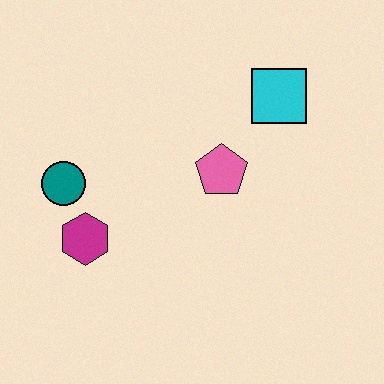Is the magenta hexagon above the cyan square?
No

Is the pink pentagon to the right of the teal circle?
Yes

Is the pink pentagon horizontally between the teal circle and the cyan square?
Yes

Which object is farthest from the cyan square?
The magenta hexagon is farthest from the cyan square.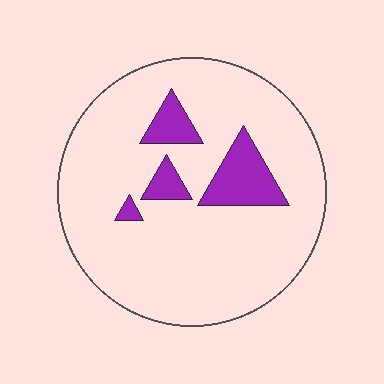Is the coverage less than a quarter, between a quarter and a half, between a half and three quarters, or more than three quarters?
Less than a quarter.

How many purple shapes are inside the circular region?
4.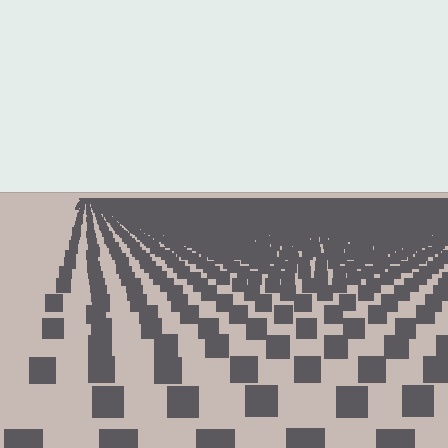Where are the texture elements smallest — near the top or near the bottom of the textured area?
Near the top.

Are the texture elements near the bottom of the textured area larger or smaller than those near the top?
Larger. Near the bottom, elements are closer to the viewer and appear at a bigger on-screen size.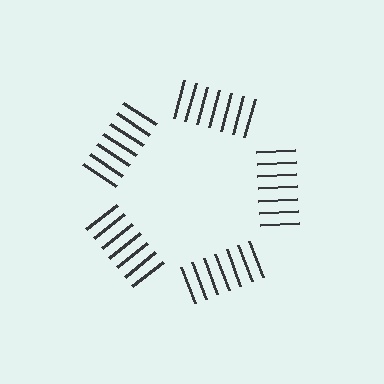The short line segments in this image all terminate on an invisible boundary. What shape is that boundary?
An illusory pentagon — the line segments terminate on its edges but no continuous stroke is drawn.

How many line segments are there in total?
35 — 7 along each of the 5 edges.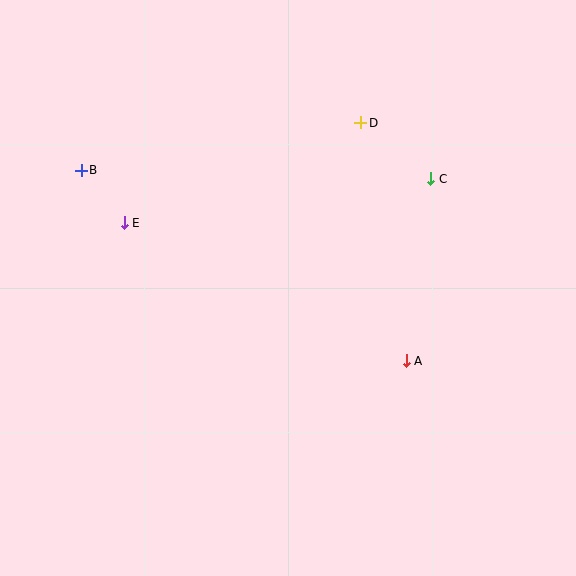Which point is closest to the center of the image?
Point A at (406, 361) is closest to the center.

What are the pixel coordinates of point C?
Point C is at (431, 179).